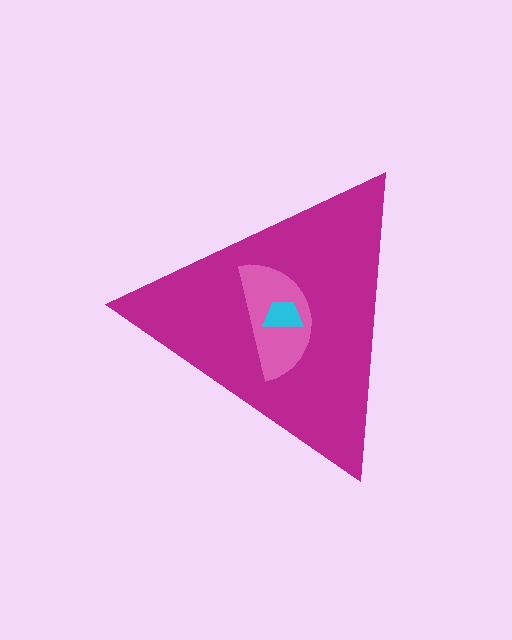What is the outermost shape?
The magenta triangle.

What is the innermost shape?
The cyan trapezoid.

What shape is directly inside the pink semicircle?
The cyan trapezoid.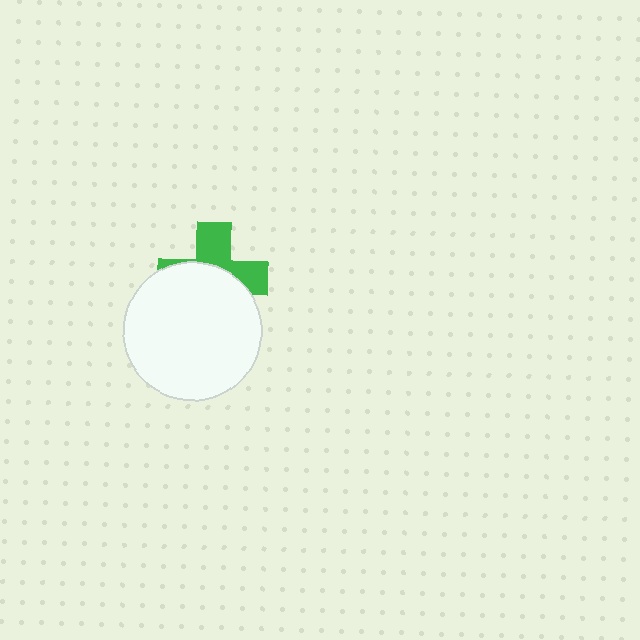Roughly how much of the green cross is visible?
A small part of it is visible (roughly 42%).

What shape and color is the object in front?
The object in front is a white circle.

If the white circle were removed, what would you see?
You would see the complete green cross.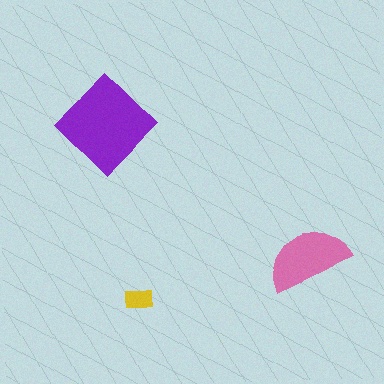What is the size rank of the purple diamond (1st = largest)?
1st.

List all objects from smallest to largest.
The yellow rectangle, the pink semicircle, the purple diamond.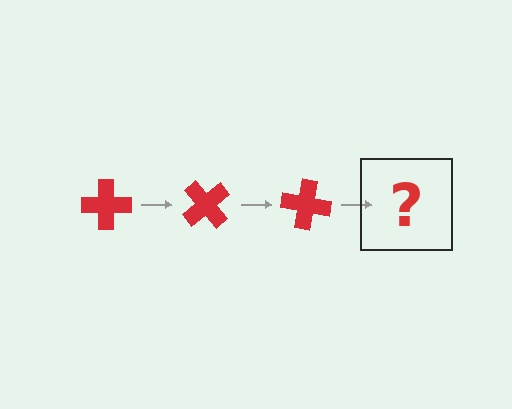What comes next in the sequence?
The next element should be a red cross rotated 150 degrees.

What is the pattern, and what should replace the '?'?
The pattern is that the cross rotates 50 degrees each step. The '?' should be a red cross rotated 150 degrees.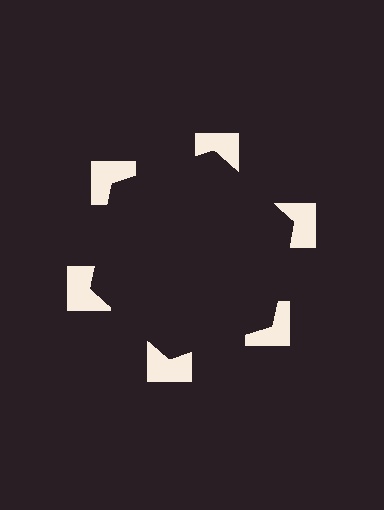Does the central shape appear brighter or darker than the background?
It typically appears slightly darker than the background, even though no actual brightness change is drawn.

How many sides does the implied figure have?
6 sides.